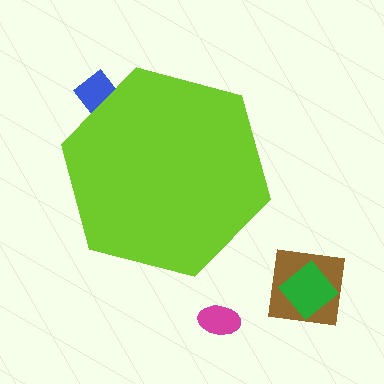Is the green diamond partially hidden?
No, the green diamond is fully visible.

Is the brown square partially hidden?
No, the brown square is fully visible.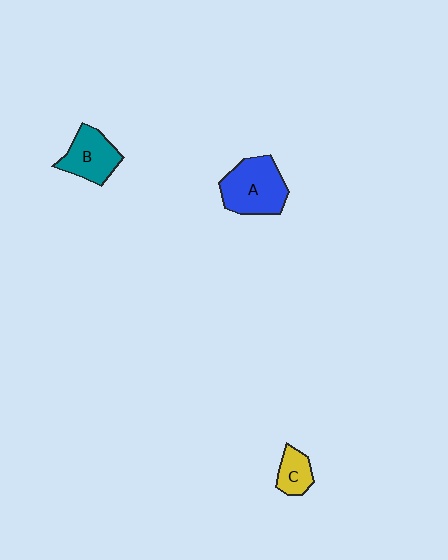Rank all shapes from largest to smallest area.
From largest to smallest: A (blue), B (teal), C (yellow).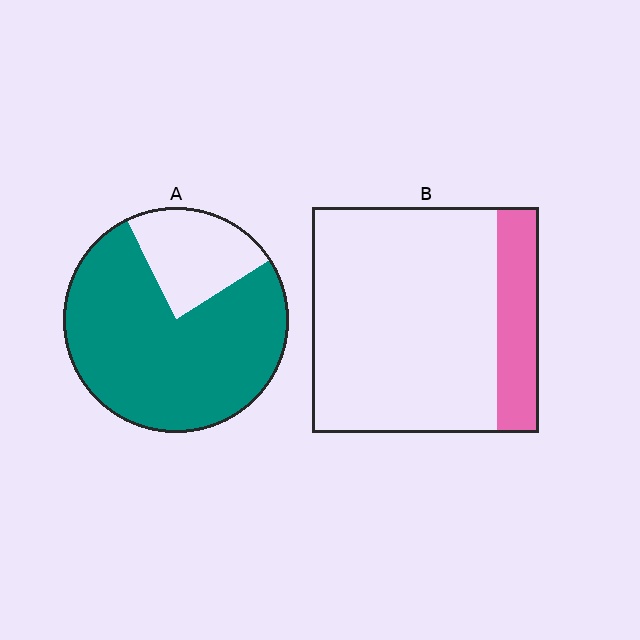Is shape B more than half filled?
No.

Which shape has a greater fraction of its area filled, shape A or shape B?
Shape A.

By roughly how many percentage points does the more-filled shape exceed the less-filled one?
By roughly 60 percentage points (A over B).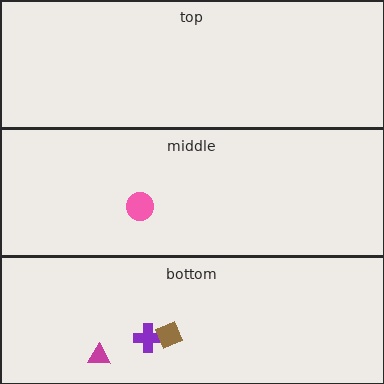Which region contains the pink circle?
The middle region.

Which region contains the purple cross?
The bottom region.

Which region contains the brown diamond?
The bottom region.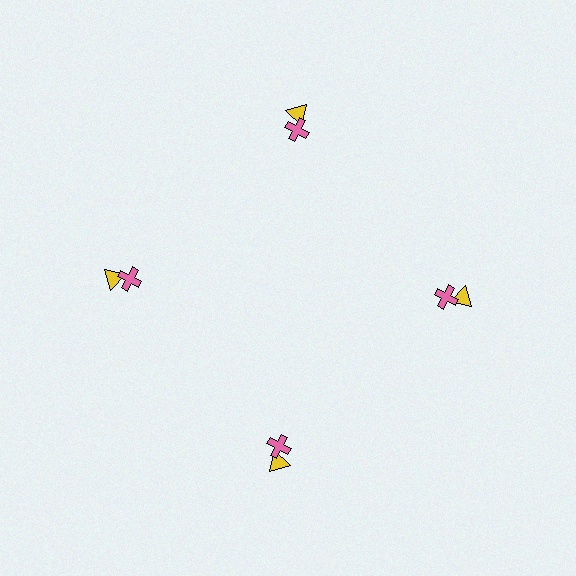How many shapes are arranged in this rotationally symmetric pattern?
There are 8 shapes, arranged in 4 groups of 2.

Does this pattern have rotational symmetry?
Yes, this pattern has 4-fold rotational symmetry. It looks the same after rotating 90 degrees around the center.